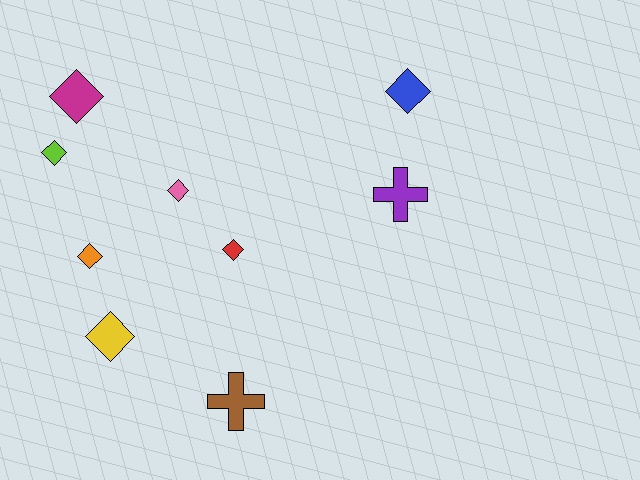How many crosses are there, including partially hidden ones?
There are 2 crosses.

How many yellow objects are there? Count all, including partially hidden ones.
There is 1 yellow object.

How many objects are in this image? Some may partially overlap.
There are 9 objects.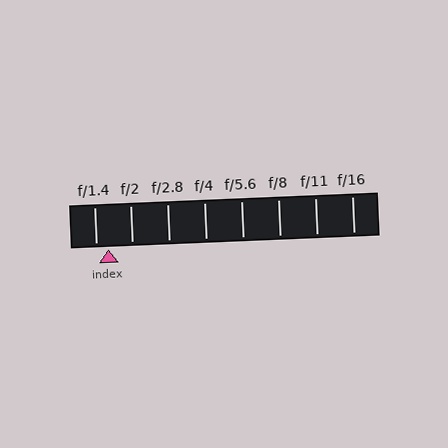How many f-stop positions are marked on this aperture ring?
There are 8 f-stop positions marked.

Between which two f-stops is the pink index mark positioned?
The index mark is between f/1.4 and f/2.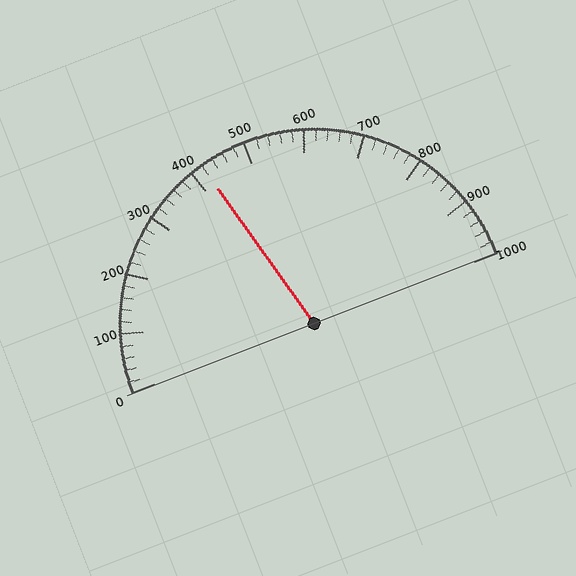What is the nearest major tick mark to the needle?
The nearest major tick mark is 400.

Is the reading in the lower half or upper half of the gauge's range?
The reading is in the lower half of the range (0 to 1000).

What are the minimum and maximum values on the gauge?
The gauge ranges from 0 to 1000.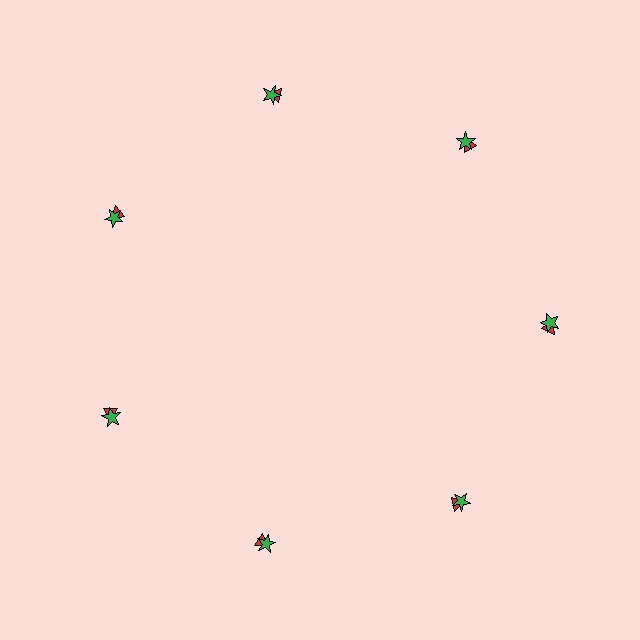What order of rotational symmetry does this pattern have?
This pattern has 7-fold rotational symmetry.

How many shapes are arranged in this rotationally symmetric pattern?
There are 14 shapes, arranged in 7 groups of 2.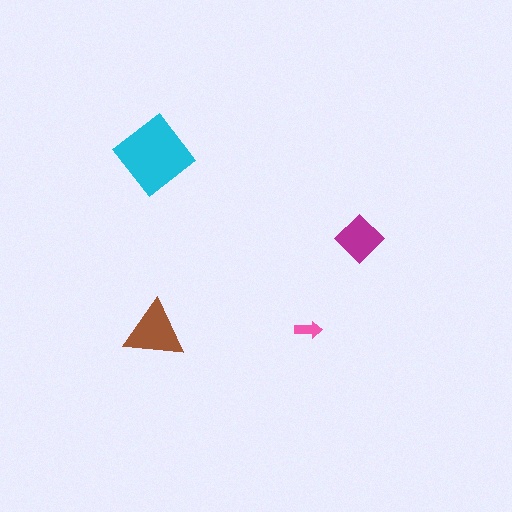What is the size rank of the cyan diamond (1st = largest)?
1st.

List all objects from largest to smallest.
The cyan diamond, the brown triangle, the magenta diamond, the pink arrow.